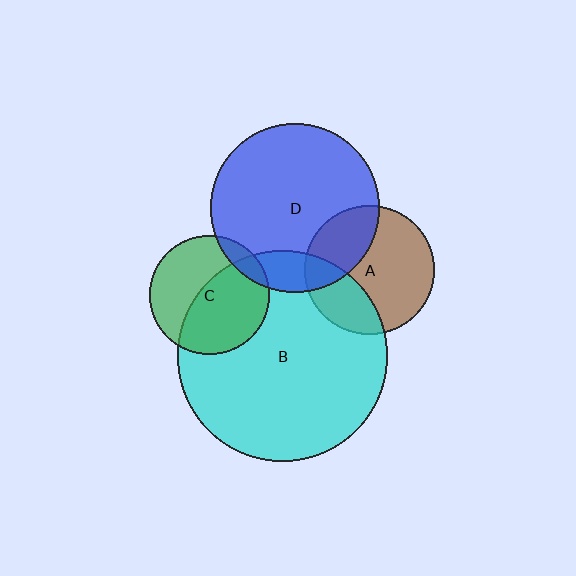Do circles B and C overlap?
Yes.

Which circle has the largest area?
Circle B (cyan).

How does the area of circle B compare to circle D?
Approximately 1.6 times.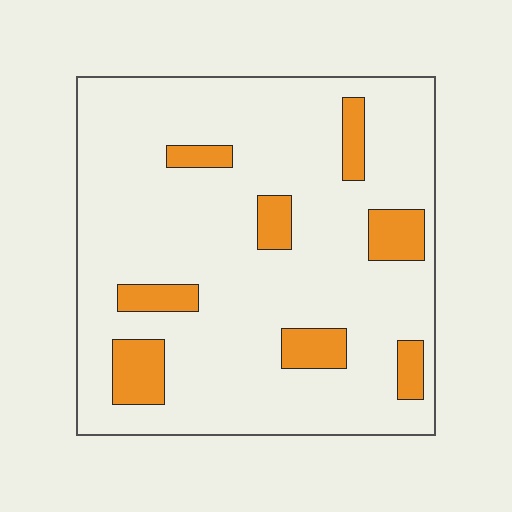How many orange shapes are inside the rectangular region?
8.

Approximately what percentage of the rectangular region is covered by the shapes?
Approximately 15%.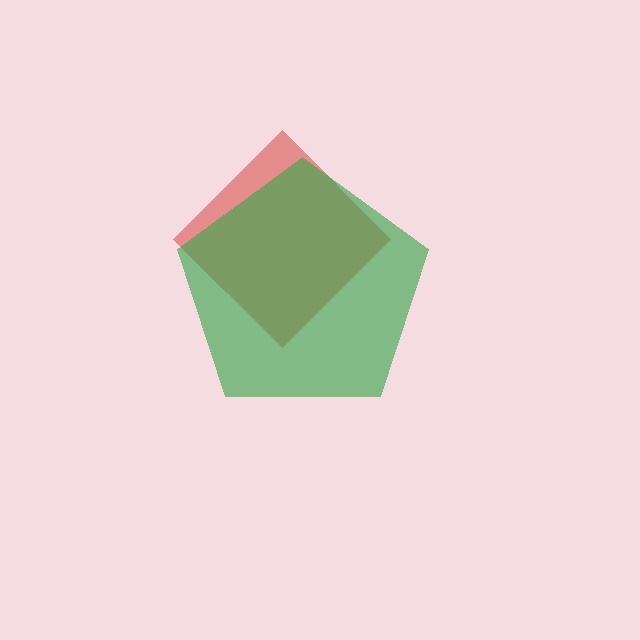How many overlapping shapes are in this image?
There are 2 overlapping shapes in the image.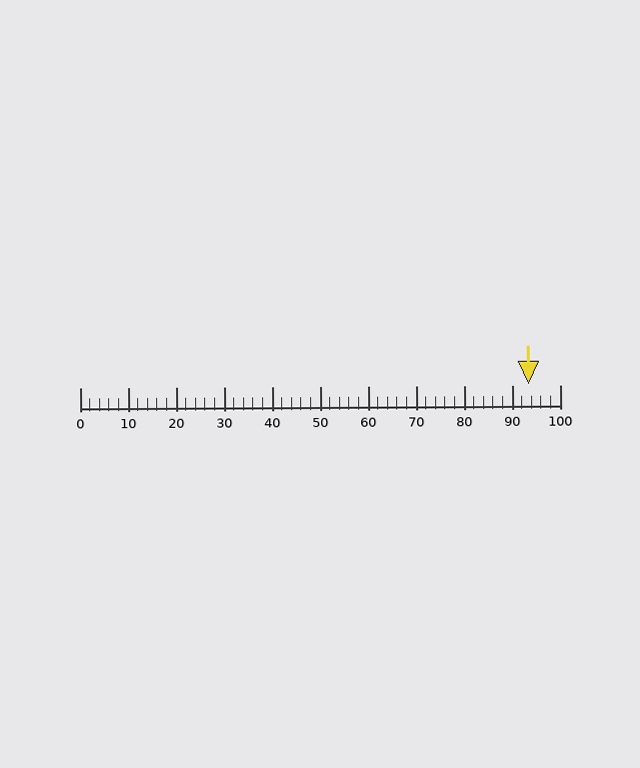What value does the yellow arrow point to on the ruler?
The yellow arrow points to approximately 93.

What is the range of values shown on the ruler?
The ruler shows values from 0 to 100.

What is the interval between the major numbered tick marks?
The major tick marks are spaced 10 units apart.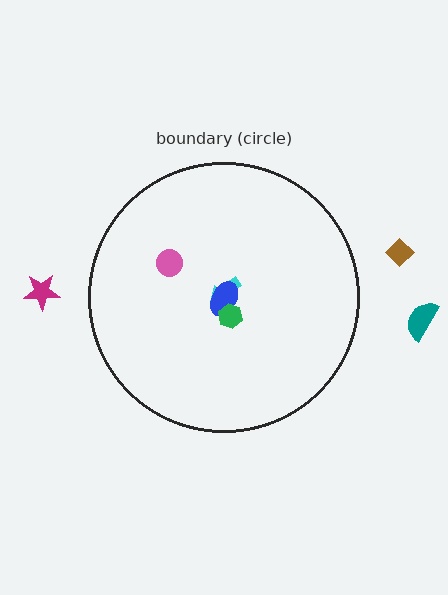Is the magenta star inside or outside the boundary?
Outside.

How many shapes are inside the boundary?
4 inside, 3 outside.